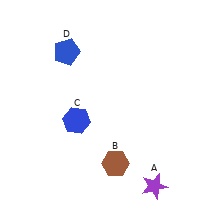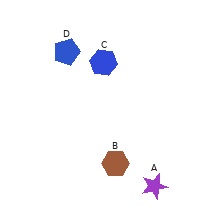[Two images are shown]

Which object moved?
The blue hexagon (C) moved up.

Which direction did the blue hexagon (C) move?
The blue hexagon (C) moved up.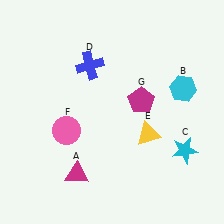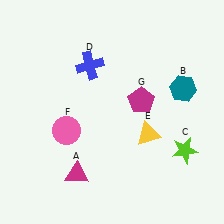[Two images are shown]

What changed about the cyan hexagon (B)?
In Image 1, B is cyan. In Image 2, it changed to teal.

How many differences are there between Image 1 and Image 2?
There are 2 differences between the two images.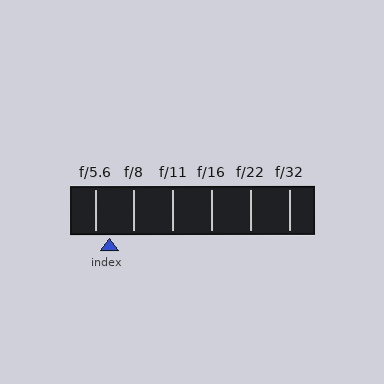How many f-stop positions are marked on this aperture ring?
There are 6 f-stop positions marked.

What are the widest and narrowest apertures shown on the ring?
The widest aperture shown is f/5.6 and the narrowest is f/32.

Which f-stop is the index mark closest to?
The index mark is closest to f/5.6.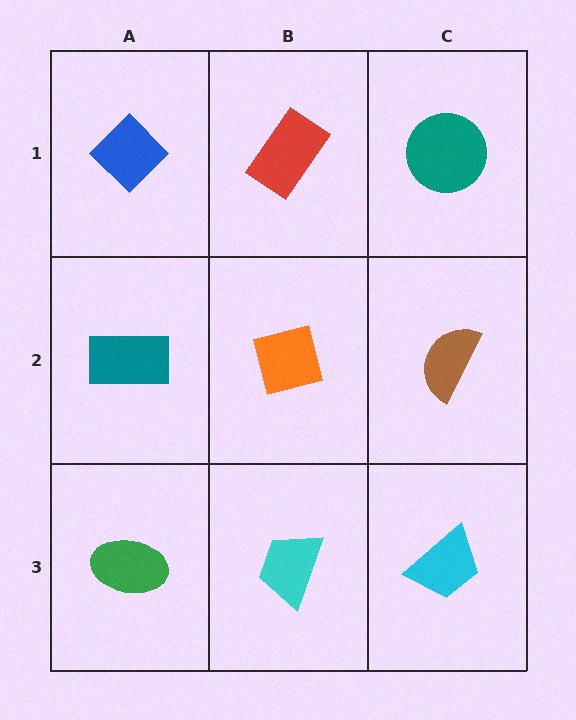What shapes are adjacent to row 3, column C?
A brown semicircle (row 2, column C), a cyan trapezoid (row 3, column B).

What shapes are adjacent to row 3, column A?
A teal rectangle (row 2, column A), a cyan trapezoid (row 3, column B).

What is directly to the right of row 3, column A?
A cyan trapezoid.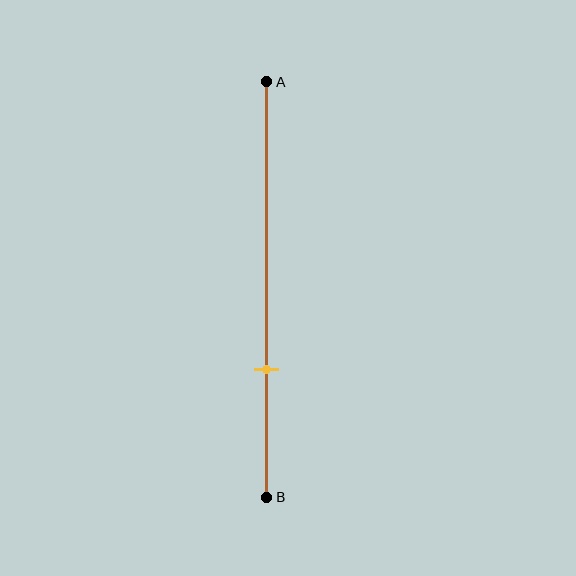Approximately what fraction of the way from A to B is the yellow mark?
The yellow mark is approximately 70% of the way from A to B.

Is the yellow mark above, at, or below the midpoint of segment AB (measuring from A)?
The yellow mark is below the midpoint of segment AB.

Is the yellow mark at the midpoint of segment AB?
No, the mark is at about 70% from A, not at the 50% midpoint.